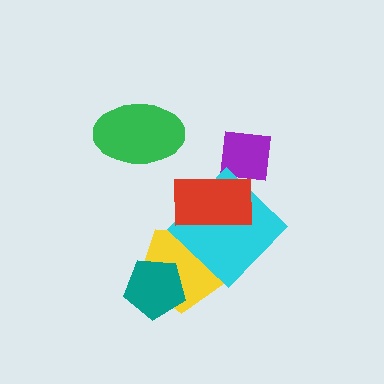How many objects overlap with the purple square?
1 object overlaps with the purple square.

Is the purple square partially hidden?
Yes, it is partially covered by another shape.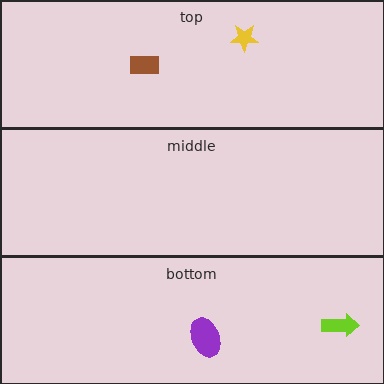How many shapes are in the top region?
2.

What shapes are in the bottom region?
The purple ellipse, the lime arrow.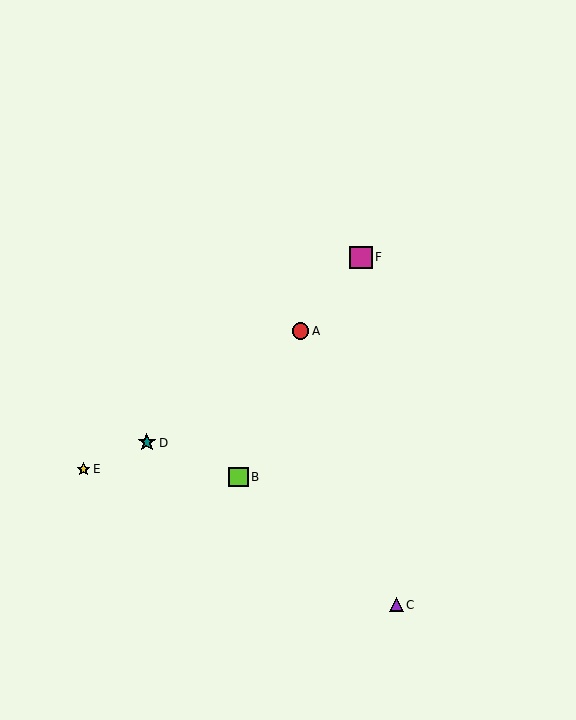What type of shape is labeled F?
Shape F is a magenta square.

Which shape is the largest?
The magenta square (labeled F) is the largest.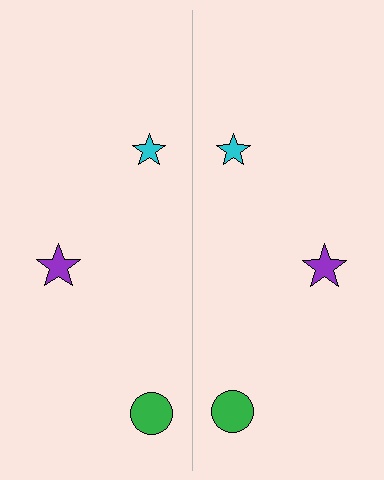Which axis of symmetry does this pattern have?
The pattern has a vertical axis of symmetry running through the center of the image.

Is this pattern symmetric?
Yes, this pattern has bilateral (reflection) symmetry.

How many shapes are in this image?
There are 6 shapes in this image.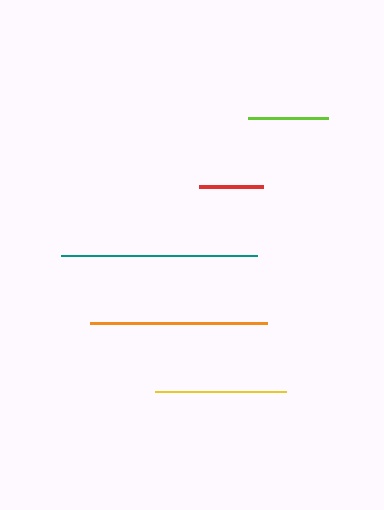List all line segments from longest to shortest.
From longest to shortest: teal, orange, yellow, lime, red.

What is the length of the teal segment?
The teal segment is approximately 196 pixels long.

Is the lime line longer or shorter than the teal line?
The teal line is longer than the lime line.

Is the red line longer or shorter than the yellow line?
The yellow line is longer than the red line.